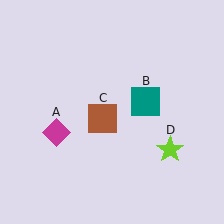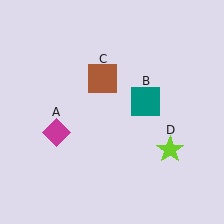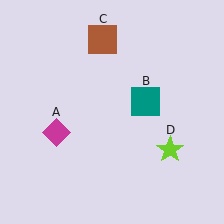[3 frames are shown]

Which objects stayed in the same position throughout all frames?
Magenta diamond (object A) and teal square (object B) and lime star (object D) remained stationary.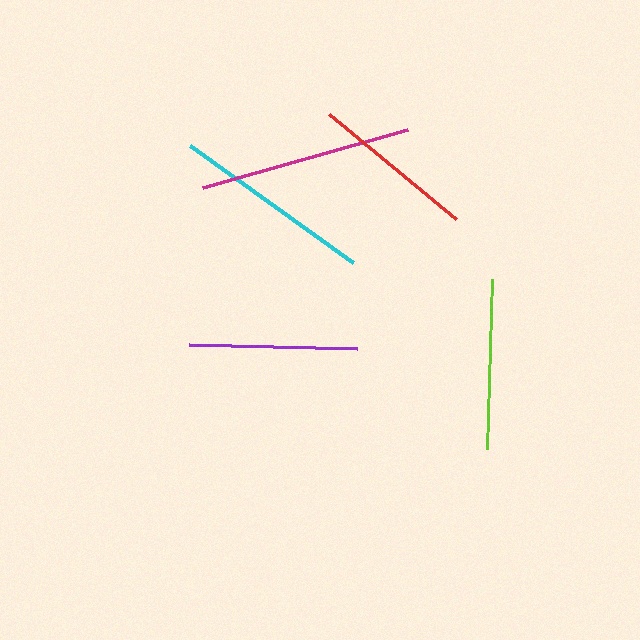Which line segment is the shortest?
The red line is the shortest at approximately 165 pixels.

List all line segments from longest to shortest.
From longest to shortest: magenta, cyan, lime, purple, red.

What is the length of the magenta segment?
The magenta segment is approximately 213 pixels long.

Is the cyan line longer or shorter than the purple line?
The cyan line is longer than the purple line.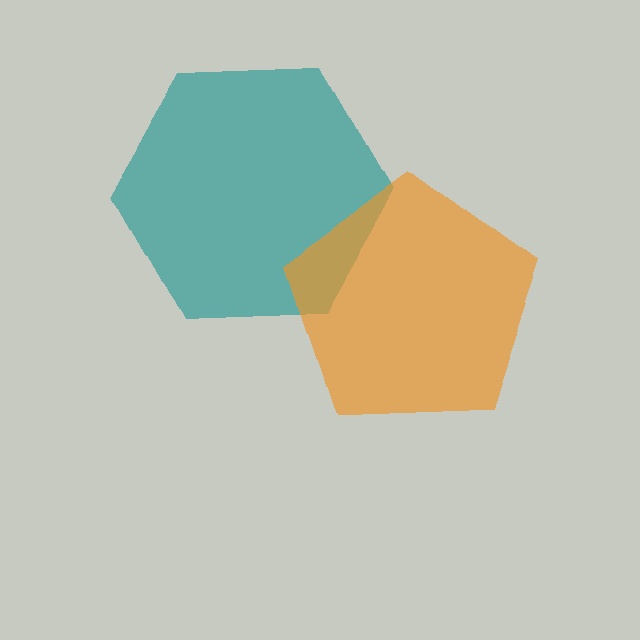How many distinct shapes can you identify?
There are 2 distinct shapes: a teal hexagon, an orange pentagon.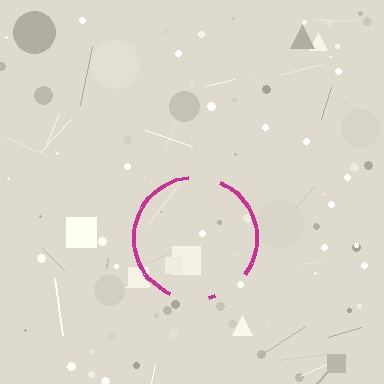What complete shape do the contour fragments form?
The contour fragments form a circle.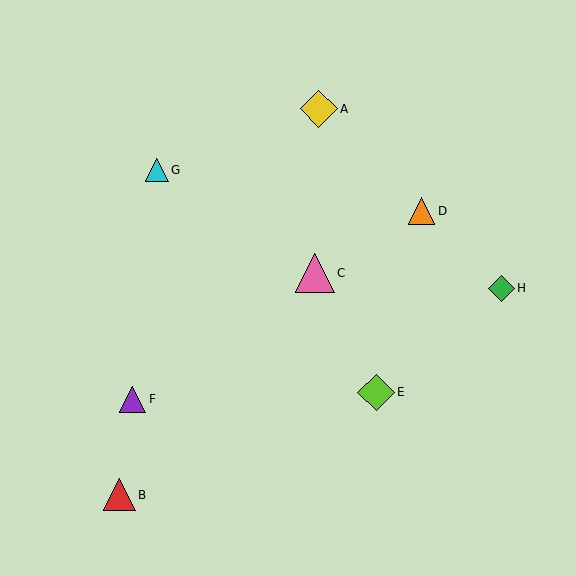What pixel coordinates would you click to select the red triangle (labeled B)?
Click at (119, 495) to select the red triangle B.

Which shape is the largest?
The pink triangle (labeled C) is the largest.